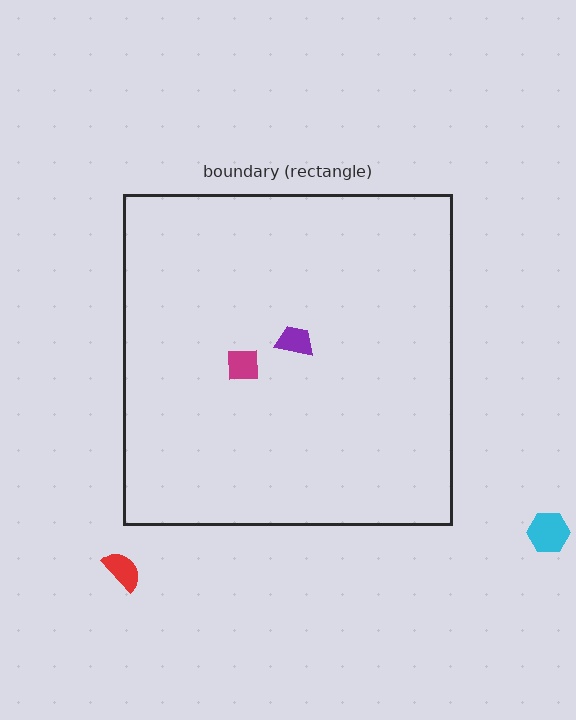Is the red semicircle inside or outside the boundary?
Outside.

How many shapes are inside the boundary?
2 inside, 2 outside.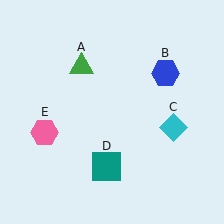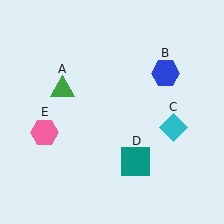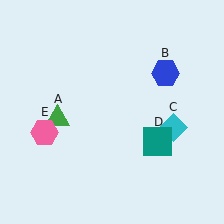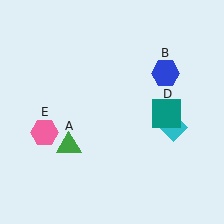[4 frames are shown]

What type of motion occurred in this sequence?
The green triangle (object A), teal square (object D) rotated counterclockwise around the center of the scene.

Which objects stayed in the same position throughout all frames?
Blue hexagon (object B) and cyan diamond (object C) and pink hexagon (object E) remained stationary.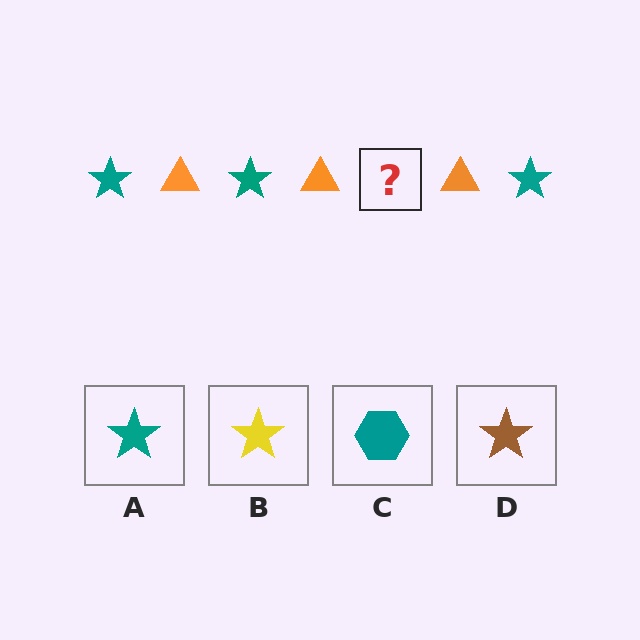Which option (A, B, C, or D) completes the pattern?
A.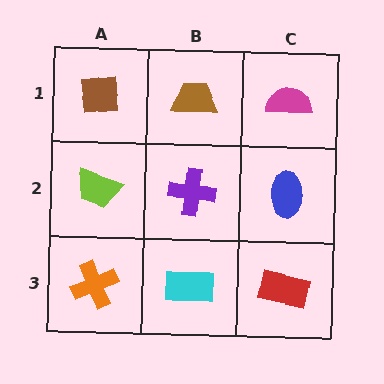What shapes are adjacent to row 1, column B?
A purple cross (row 2, column B), a brown square (row 1, column A), a magenta semicircle (row 1, column C).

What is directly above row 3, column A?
A lime trapezoid.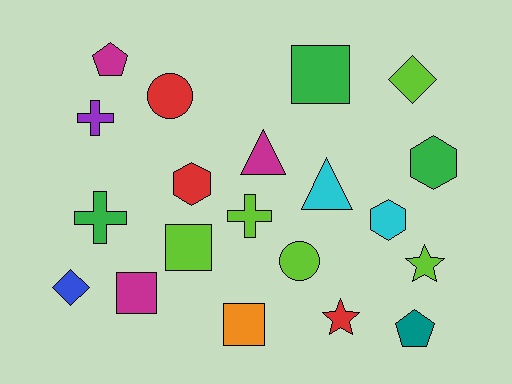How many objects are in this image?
There are 20 objects.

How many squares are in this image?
There are 4 squares.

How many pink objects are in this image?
There are no pink objects.